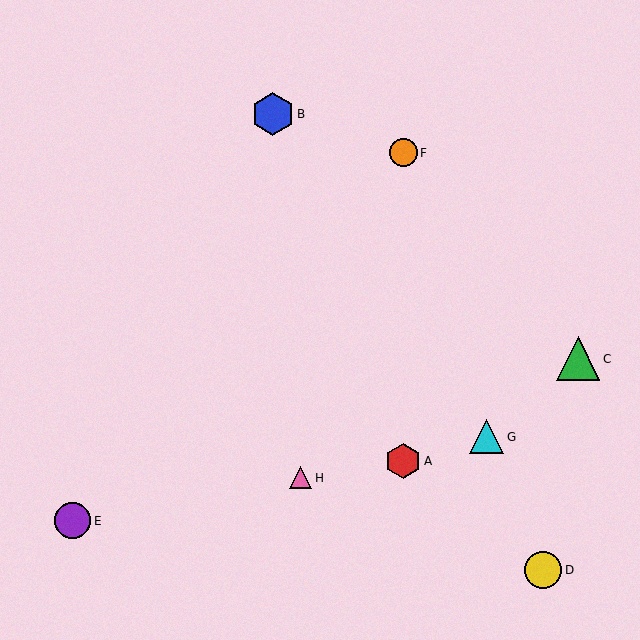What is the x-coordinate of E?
Object E is at x≈73.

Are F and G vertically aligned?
No, F is at x≈403 and G is at x≈487.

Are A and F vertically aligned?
Yes, both are at x≈403.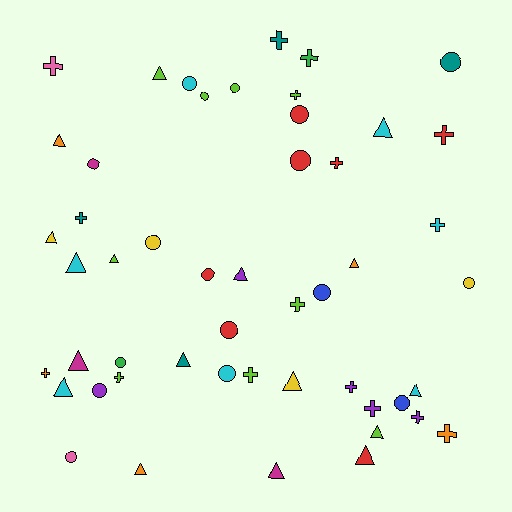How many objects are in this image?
There are 50 objects.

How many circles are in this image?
There are 17 circles.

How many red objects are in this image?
There are 7 red objects.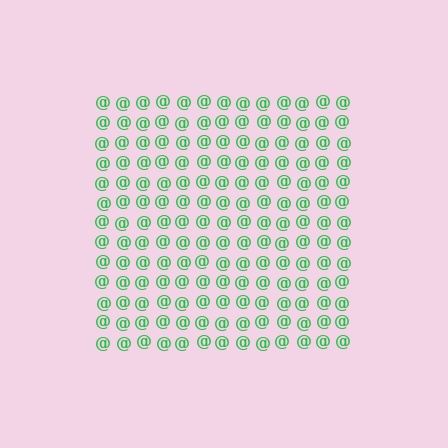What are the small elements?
The small elements are at signs.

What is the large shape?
The large shape is a square.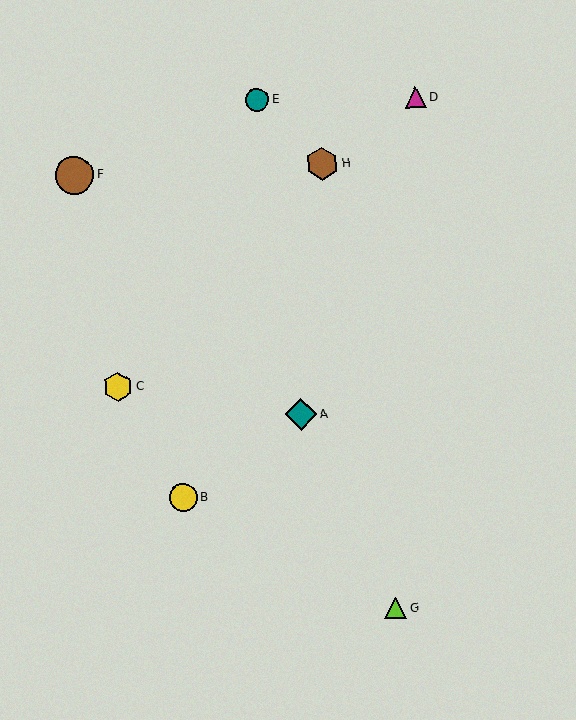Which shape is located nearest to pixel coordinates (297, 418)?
The teal diamond (labeled A) at (301, 414) is nearest to that location.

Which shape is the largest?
The brown circle (labeled F) is the largest.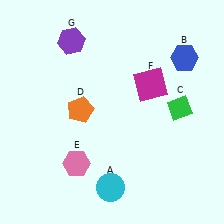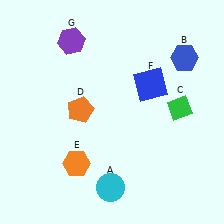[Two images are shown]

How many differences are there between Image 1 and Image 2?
There are 2 differences between the two images.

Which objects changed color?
E changed from pink to orange. F changed from magenta to blue.